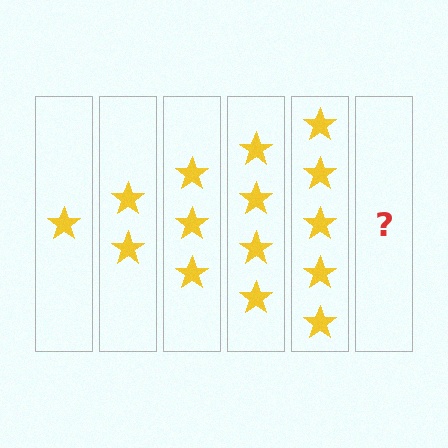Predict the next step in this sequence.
The next step is 6 stars.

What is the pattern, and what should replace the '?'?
The pattern is that each step adds one more star. The '?' should be 6 stars.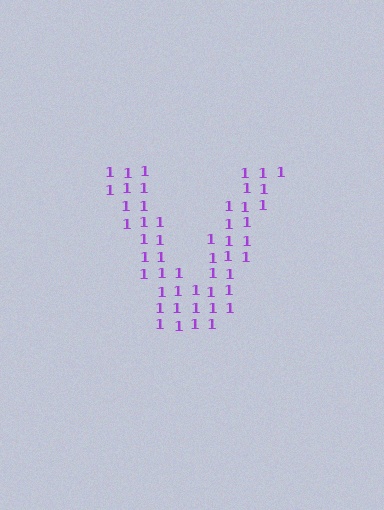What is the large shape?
The large shape is the letter V.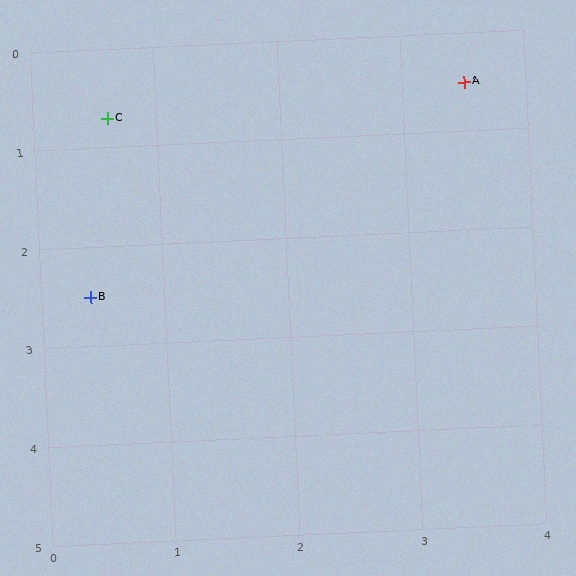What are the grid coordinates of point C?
Point C is at approximately (0.6, 0.7).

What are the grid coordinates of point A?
Point A is at approximately (3.5, 0.5).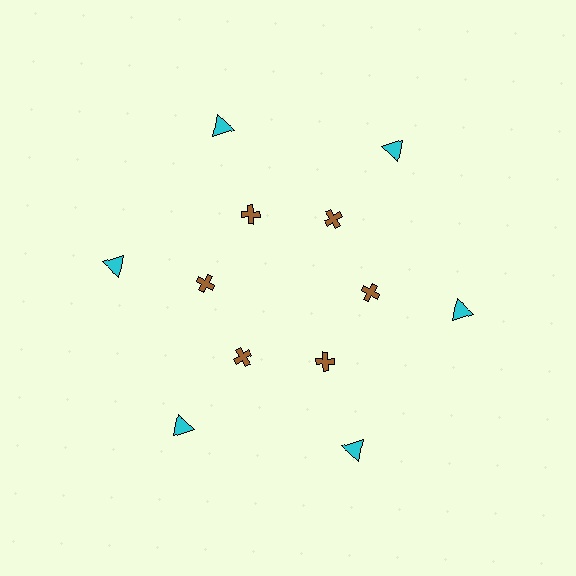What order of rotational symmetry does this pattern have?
This pattern has 6-fold rotational symmetry.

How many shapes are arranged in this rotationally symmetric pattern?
There are 12 shapes, arranged in 6 groups of 2.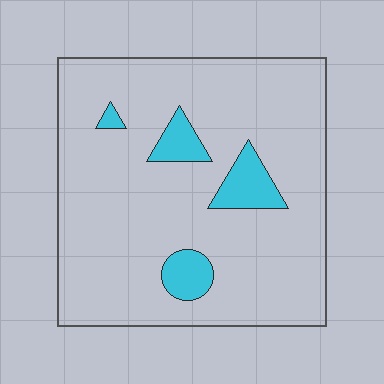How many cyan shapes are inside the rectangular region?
4.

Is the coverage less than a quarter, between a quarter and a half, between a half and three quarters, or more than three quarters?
Less than a quarter.